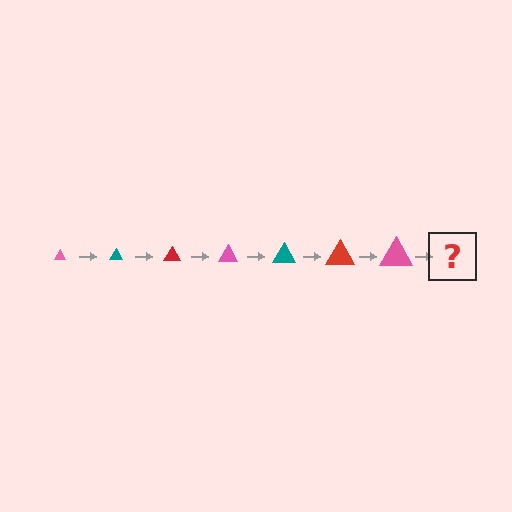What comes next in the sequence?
The next element should be a teal triangle, larger than the previous one.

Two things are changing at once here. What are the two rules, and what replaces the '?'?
The two rules are that the triangle grows larger each step and the color cycles through pink, teal, and red. The '?' should be a teal triangle, larger than the previous one.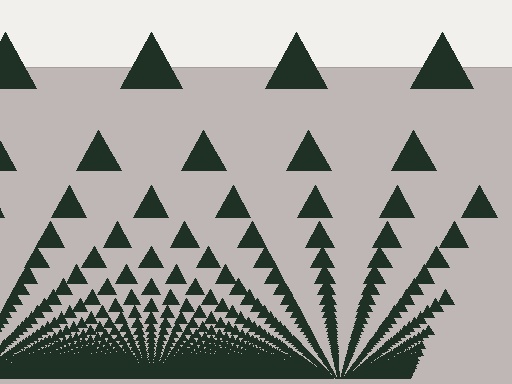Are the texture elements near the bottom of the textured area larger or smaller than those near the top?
Smaller. The gradient is inverted — elements near the bottom are smaller and denser.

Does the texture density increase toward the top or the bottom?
Density increases toward the bottom.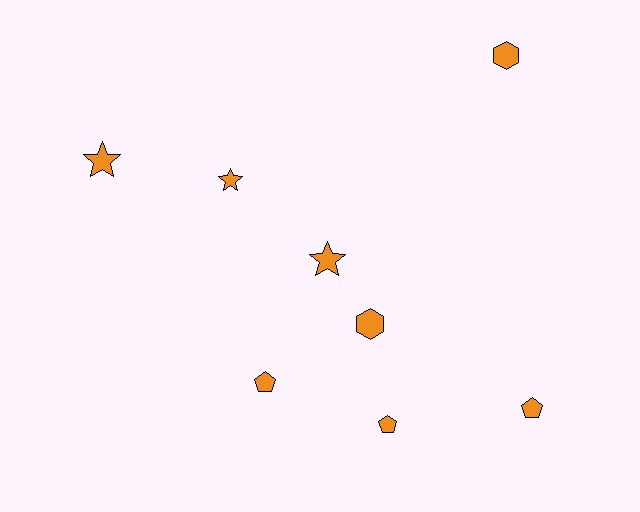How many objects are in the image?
There are 8 objects.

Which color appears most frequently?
Orange, with 8 objects.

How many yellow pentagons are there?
There are no yellow pentagons.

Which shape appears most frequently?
Star, with 3 objects.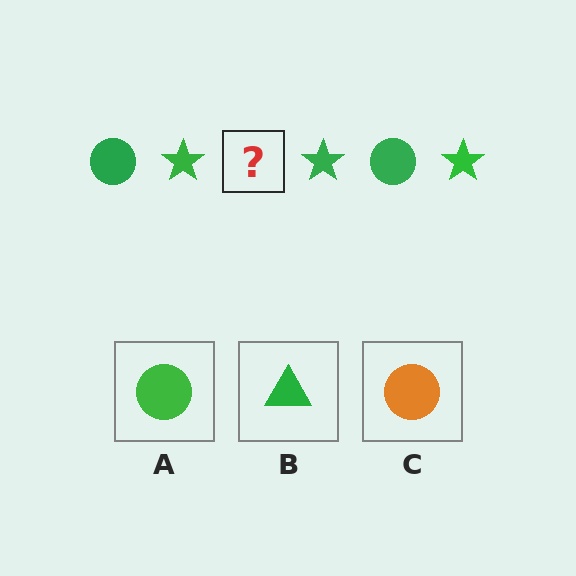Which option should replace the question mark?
Option A.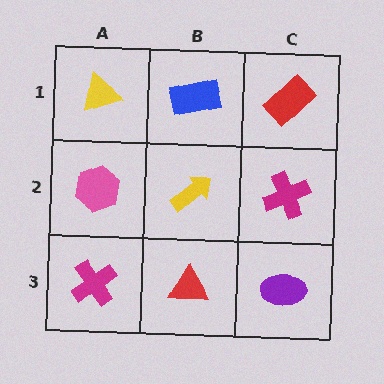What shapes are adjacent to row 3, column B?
A yellow arrow (row 2, column B), a magenta cross (row 3, column A), a purple ellipse (row 3, column C).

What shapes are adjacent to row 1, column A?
A pink hexagon (row 2, column A), a blue rectangle (row 1, column B).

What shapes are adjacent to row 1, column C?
A magenta cross (row 2, column C), a blue rectangle (row 1, column B).